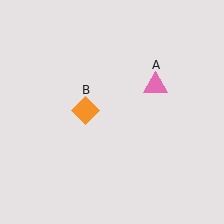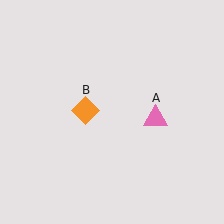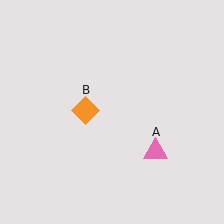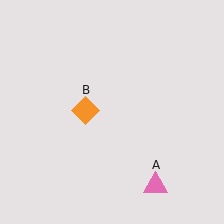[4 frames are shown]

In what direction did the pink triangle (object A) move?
The pink triangle (object A) moved down.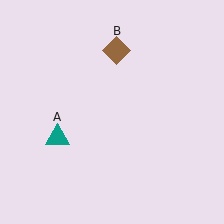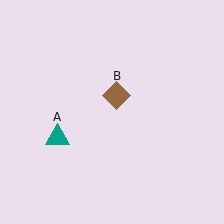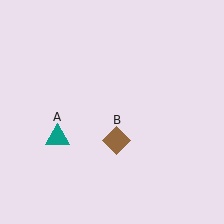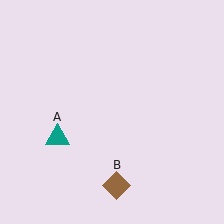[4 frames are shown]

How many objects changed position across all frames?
1 object changed position: brown diamond (object B).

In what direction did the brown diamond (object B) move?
The brown diamond (object B) moved down.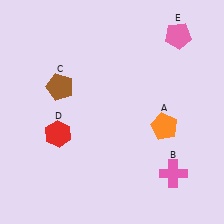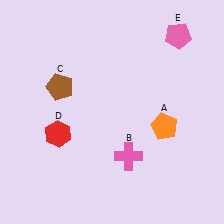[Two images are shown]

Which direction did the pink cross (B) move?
The pink cross (B) moved left.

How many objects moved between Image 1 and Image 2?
1 object moved between the two images.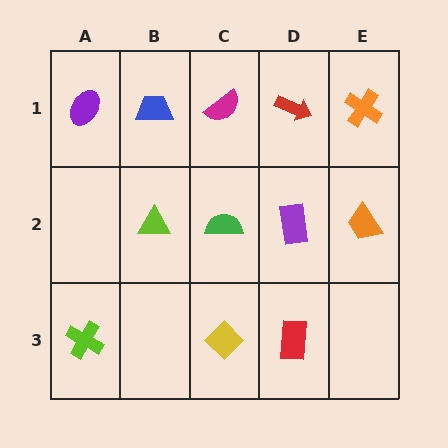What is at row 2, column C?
A green semicircle.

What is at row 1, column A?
A purple ellipse.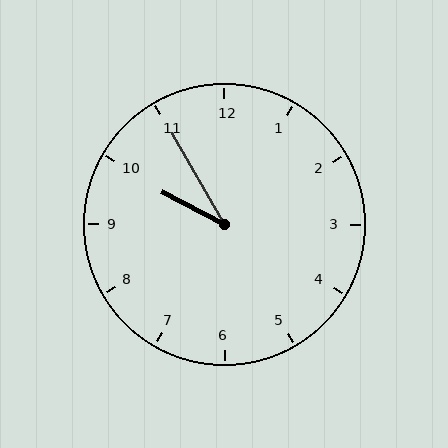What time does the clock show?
9:55.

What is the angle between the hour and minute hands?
Approximately 32 degrees.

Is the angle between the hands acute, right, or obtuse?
It is acute.